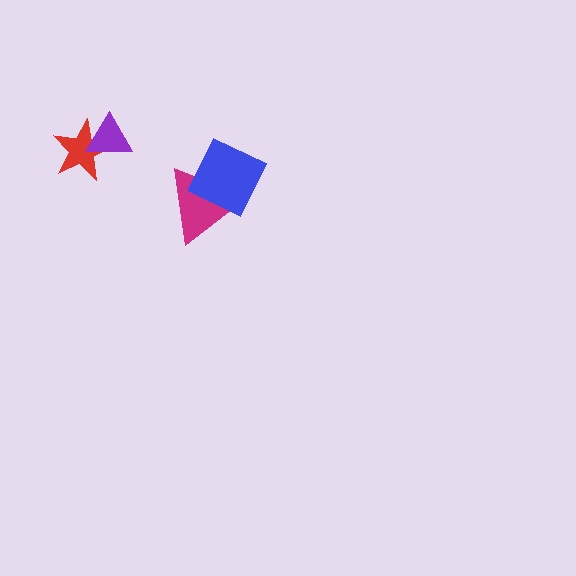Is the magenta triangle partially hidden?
Yes, it is partially covered by another shape.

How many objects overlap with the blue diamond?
1 object overlaps with the blue diamond.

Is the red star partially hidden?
Yes, it is partially covered by another shape.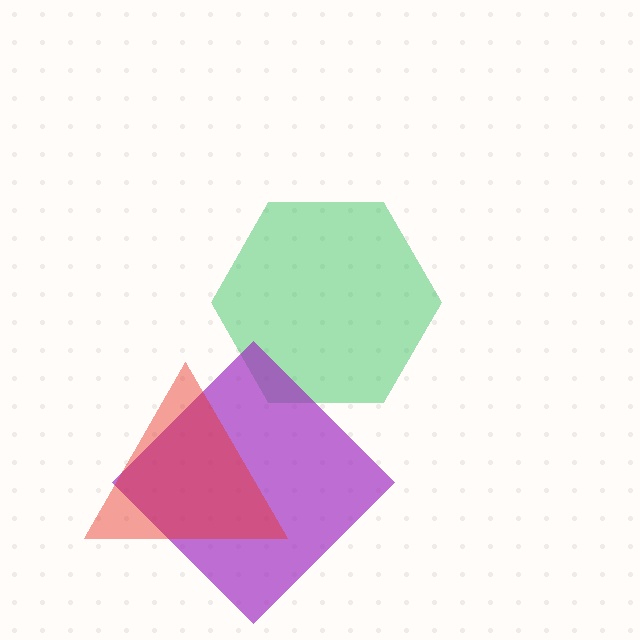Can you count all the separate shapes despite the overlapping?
Yes, there are 3 separate shapes.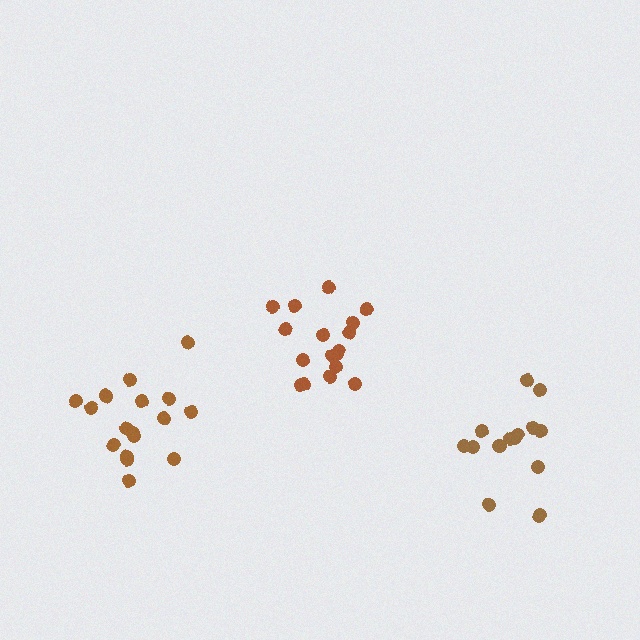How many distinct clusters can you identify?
There are 3 distinct clusters.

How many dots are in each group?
Group 1: 17 dots, Group 2: 14 dots, Group 3: 17 dots (48 total).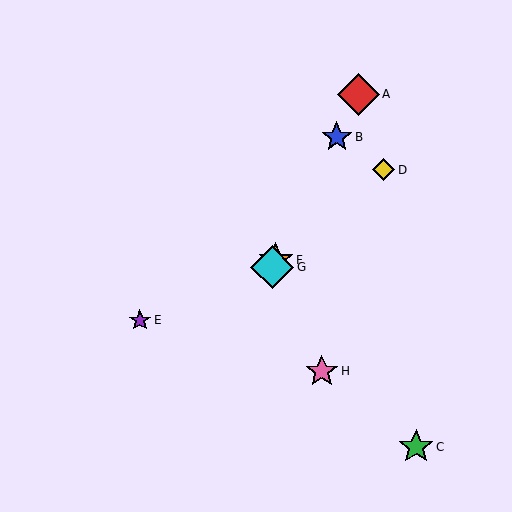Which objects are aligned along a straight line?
Objects A, B, F, G are aligned along a straight line.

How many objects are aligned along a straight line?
4 objects (A, B, F, G) are aligned along a straight line.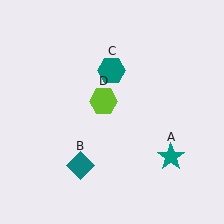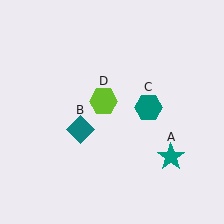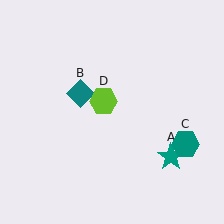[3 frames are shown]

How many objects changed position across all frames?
2 objects changed position: teal diamond (object B), teal hexagon (object C).